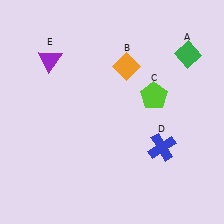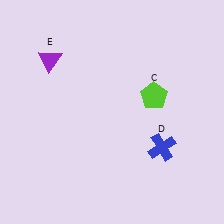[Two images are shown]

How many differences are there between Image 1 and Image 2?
There are 2 differences between the two images.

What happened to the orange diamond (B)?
The orange diamond (B) was removed in Image 2. It was in the top-right area of Image 1.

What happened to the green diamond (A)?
The green diamond (A) was removed in Image 2. It was in the top-right area of Image 1.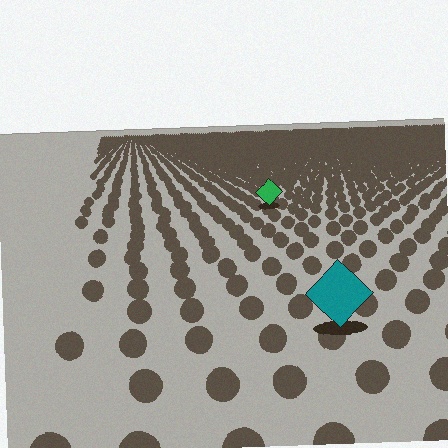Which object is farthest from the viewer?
The green diamond is farthest from the viewer. It appears smaller and the ground texture around it is denser.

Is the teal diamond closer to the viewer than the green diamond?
Yes. The teal diamond is closer — you can tell from the texture gradient: the ground texture is coarser near it.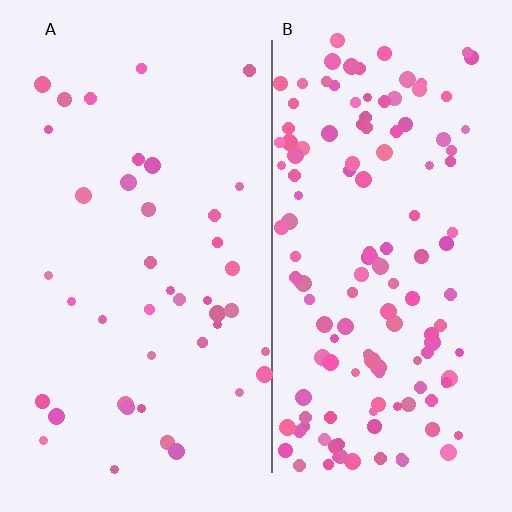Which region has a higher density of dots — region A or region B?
B (the right).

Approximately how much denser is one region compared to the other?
Approximately 3.3× — region B over region A.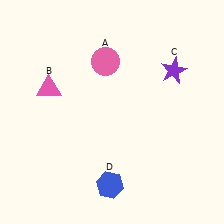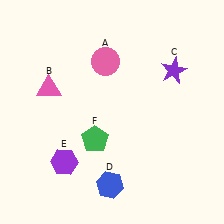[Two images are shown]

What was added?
A purple hexagon (E), a green pentagon (F) were added in Image 2.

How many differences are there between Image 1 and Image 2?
There are 2 differences between the two images.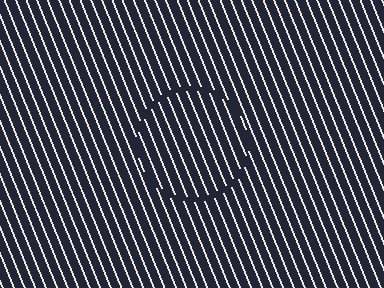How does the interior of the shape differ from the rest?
The interior of the shape contains the same grating, shifted by half a period — the contour is defined by the phase discontinuity where line-ends from the inner and outer gratings abut.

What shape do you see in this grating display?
An illusory circle. The interior of the shape contains the same grating, shifted by half a period — the contour is defined by the phase discontinuity where line-ends from the inner and outer gratings abut.